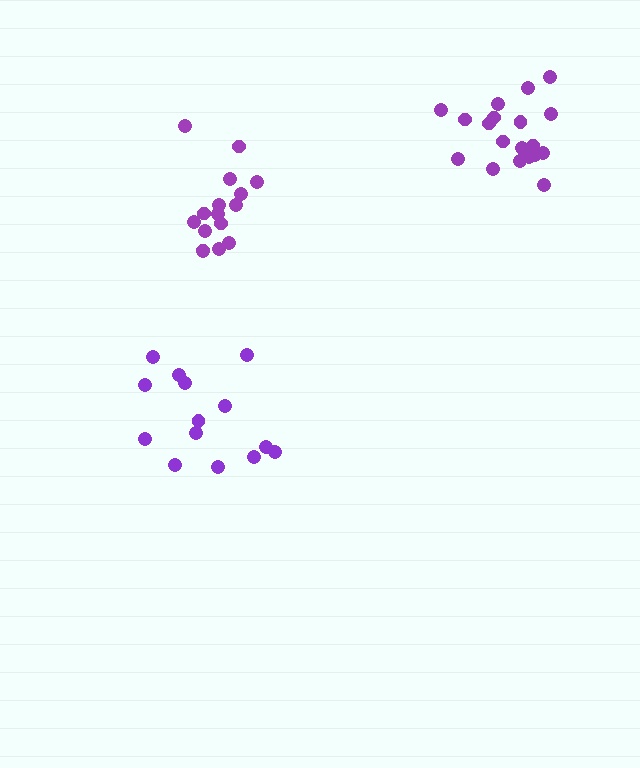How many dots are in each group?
Group 1: 19 dots, Group 2: 16 dots, Group 3: 14 dots (49 total).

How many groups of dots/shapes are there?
There are 3 groups.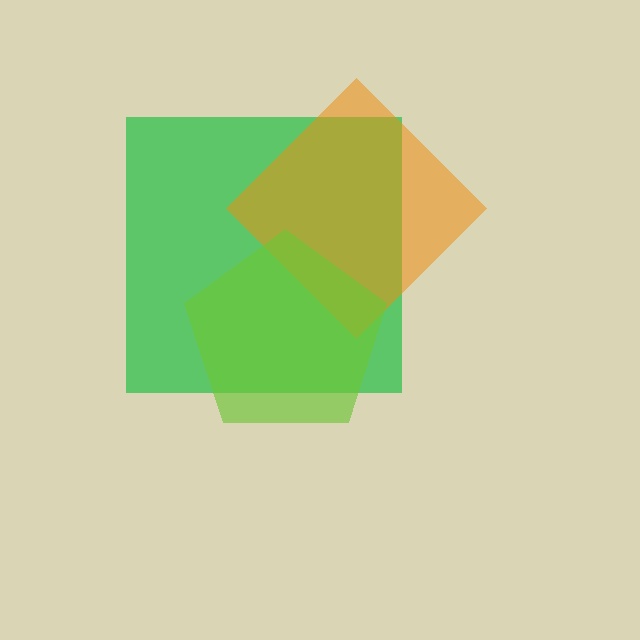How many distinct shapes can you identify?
There are 3 distinct shapes: a green square, an orange diamond, a lime pentagon.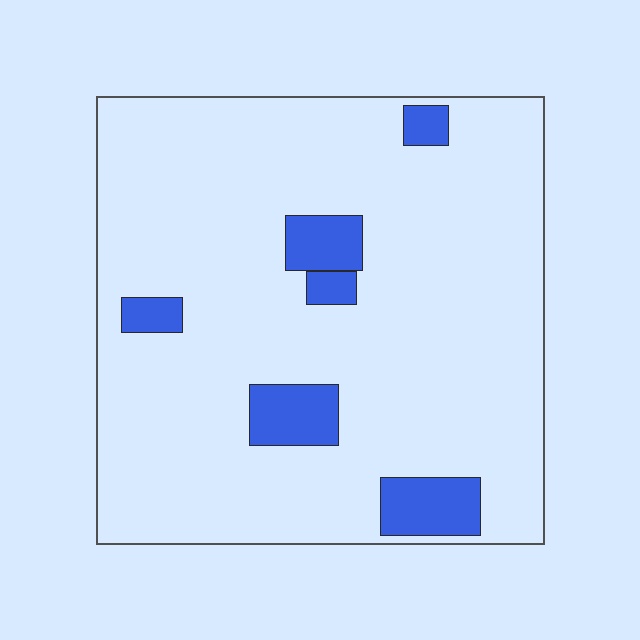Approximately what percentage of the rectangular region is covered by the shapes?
Approximately 10%.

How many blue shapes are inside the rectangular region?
6.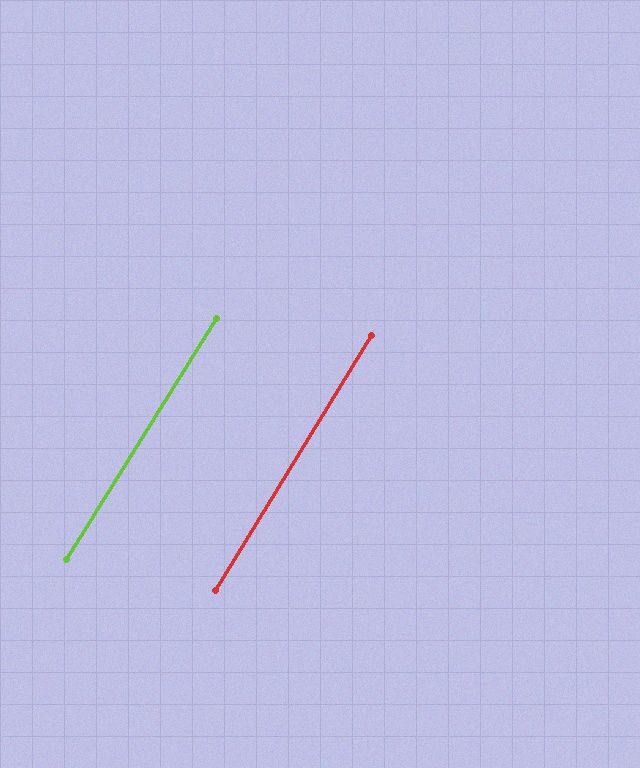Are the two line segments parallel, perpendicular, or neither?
Parallel — their directions differ by only 0.5°.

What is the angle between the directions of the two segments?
Approximately 1 degree.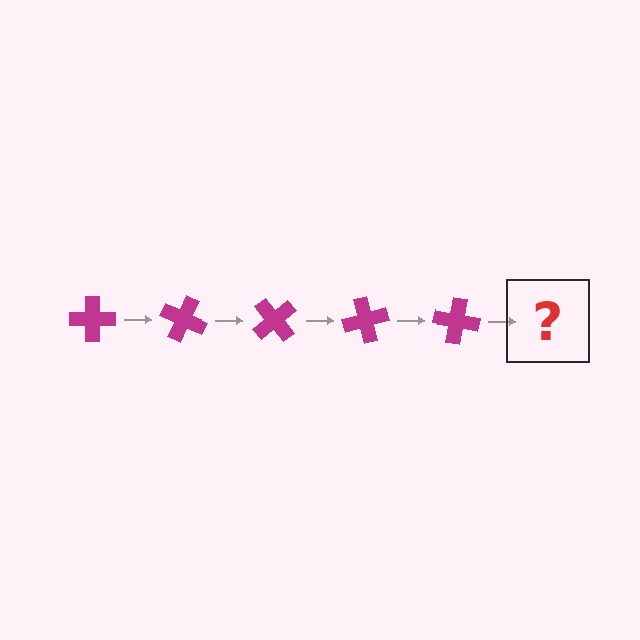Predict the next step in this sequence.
The next step is a magenta cross rotated 125 degrees.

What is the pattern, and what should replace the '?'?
The pattern is that the cross rotates 25 degrees each step. The '?' should be a magenta cross rotated 125 degrees.